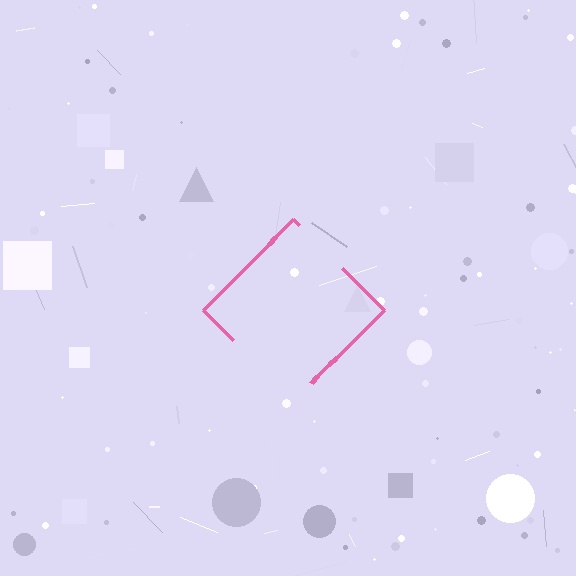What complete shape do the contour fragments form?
The contour fragments form a diamond.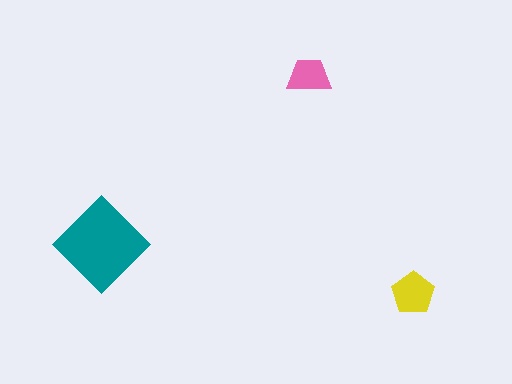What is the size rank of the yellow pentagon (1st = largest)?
2nd.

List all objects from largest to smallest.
The teal diamond, the yellow pentagon, the pink trapezoid.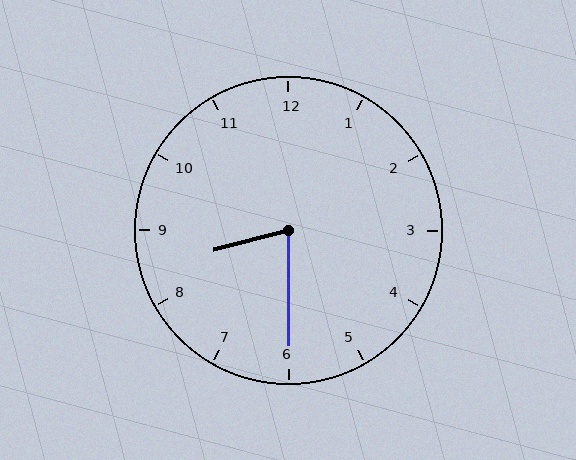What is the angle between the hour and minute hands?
Approximately 75 degrees.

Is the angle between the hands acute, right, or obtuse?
It is acute.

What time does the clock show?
8:30.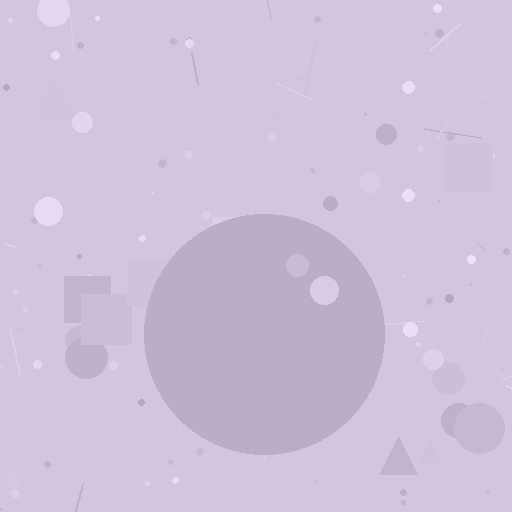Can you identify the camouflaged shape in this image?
The camouflaged shape is a circle.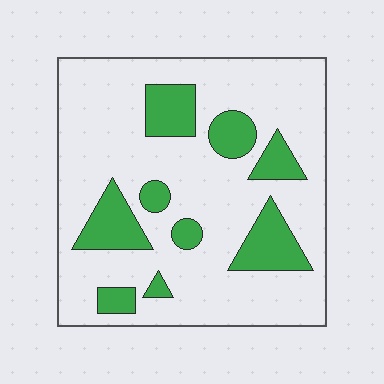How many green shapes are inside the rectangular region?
9.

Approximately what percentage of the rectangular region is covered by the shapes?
Approximately 20%.